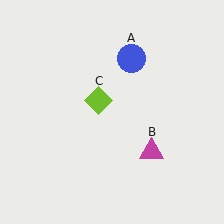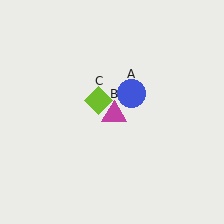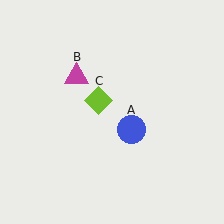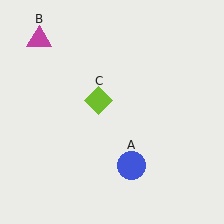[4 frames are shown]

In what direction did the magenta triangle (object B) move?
The magenta triangle (object B) moved up and to the left.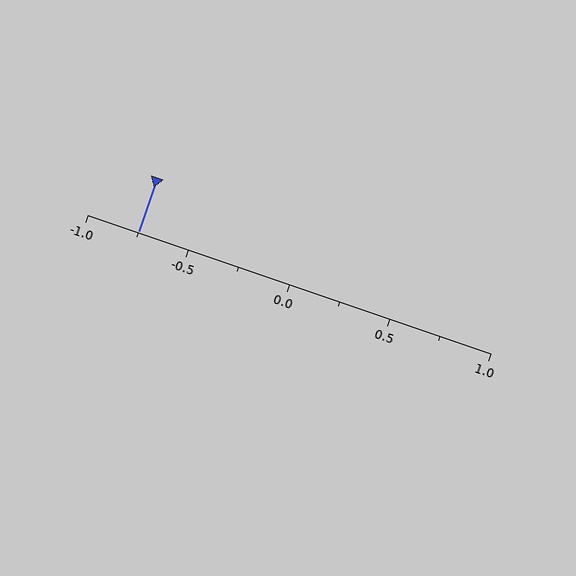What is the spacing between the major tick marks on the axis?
The major ticks are spaced 0.5 apart.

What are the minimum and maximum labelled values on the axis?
The axis runs from -1.0 to 1.0.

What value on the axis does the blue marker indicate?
The marker indicates approximately -0.75.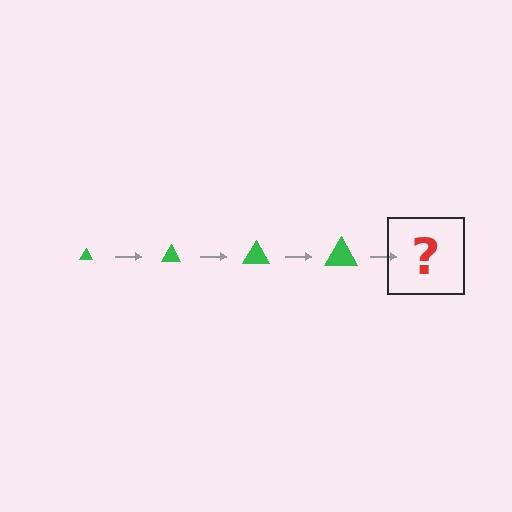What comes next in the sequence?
The next element should be a green triangle, larger than the previous one.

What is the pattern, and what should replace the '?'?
The pattern is that the triangle gets progressively larger each step. The '?' should be a green triangle, larger than the previous one.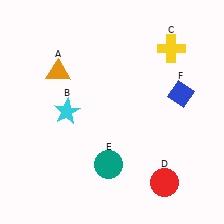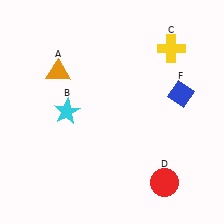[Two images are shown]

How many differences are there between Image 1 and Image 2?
There is 1 difference between the two images.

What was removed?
The teal circle (E) was removed in Image 2.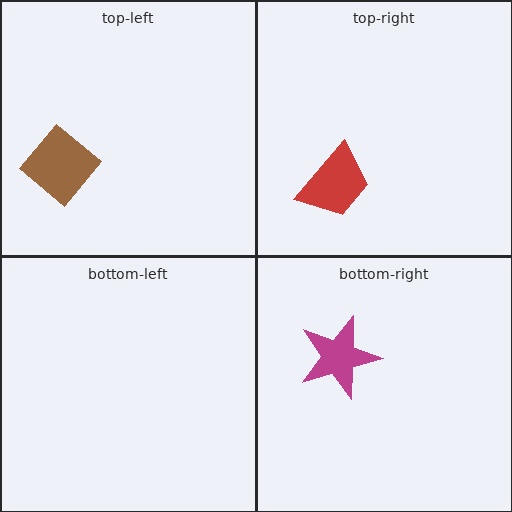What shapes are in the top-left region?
The brown diamond.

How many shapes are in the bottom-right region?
1.